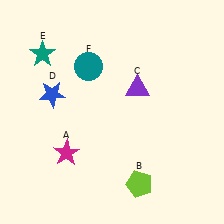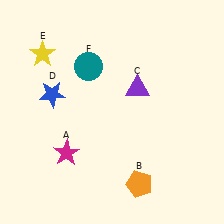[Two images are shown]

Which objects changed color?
B changed from lime to orange. E changed from teal to yellow.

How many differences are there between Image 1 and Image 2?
There are 2 differences between the two images.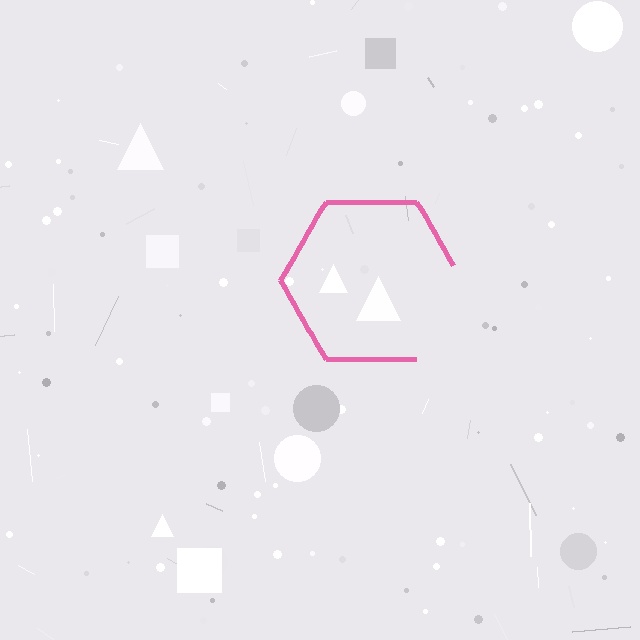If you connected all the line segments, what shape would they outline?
They would outline a hexagon.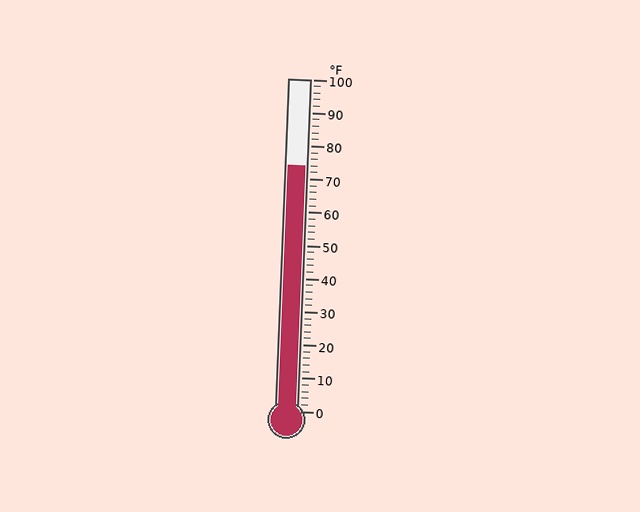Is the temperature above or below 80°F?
The temperature is below 80°F.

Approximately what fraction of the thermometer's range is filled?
The thermometer is filled to approximately 75% of its range.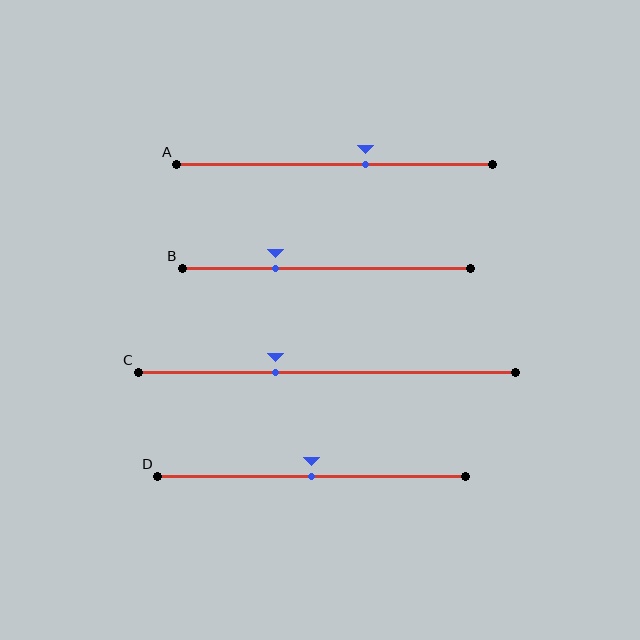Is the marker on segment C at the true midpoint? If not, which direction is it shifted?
No, the marker on segment C is shifted to the left by about 14% of the segment length.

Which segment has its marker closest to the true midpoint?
Segment D has its marker closest to the true midpoint.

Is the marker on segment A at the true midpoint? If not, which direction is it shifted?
No, the marker on segment A is shifted to the right by about 10% of the segment length.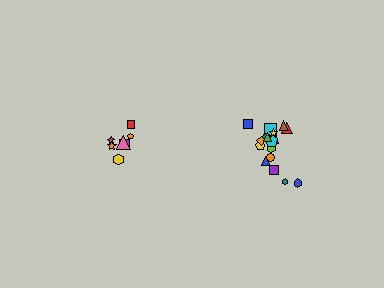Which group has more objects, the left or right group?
The right group.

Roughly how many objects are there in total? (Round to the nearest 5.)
Roughly 25 objects in total.